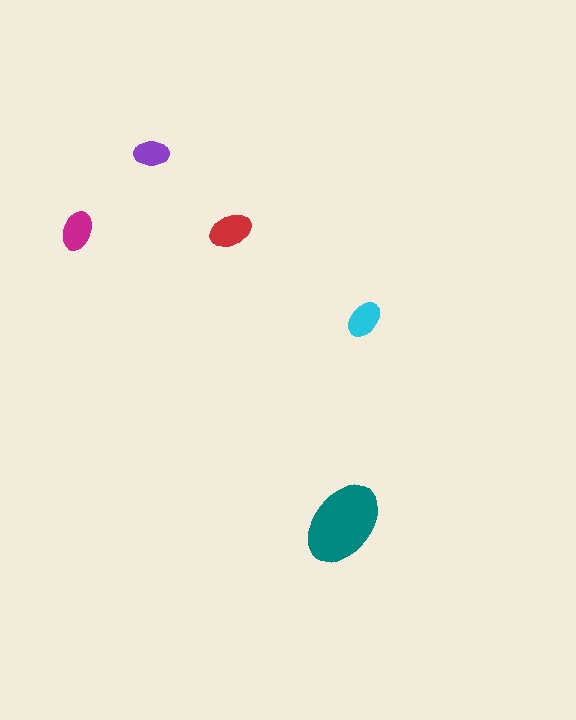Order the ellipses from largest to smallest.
the teal one, the red one, the magenta one, the cyan one, the purple one.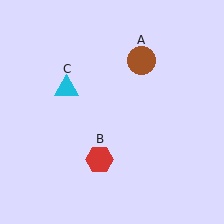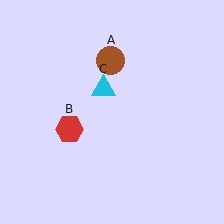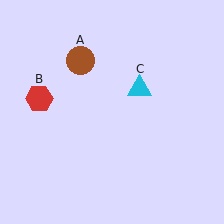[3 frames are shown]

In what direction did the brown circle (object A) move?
The brown circle (object A) moved left.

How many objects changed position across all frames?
3 objects changed position: brown circle (object A), red hexagon (object B), cyan triangle (object C).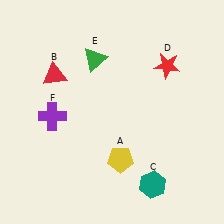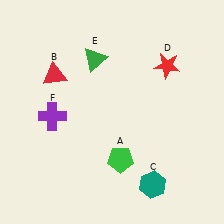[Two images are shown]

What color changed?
The pentagon (A) changed from yellow in Image 1 to green in Image 2.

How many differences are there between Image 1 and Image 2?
There is 1 difference between the two images.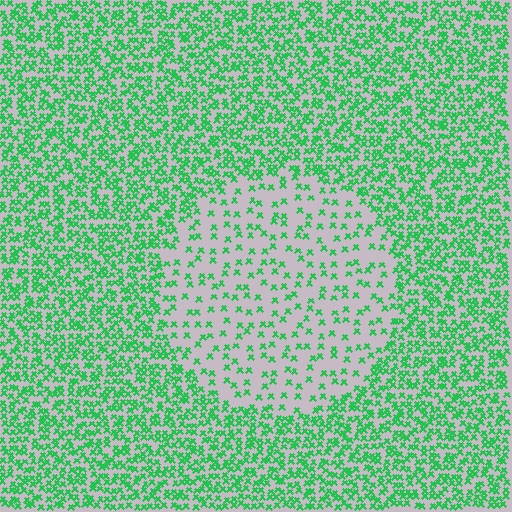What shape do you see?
I see a circle.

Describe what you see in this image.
The image contains small green elements arranged at two different densities. A circle-shaped region is visible where the elements are less densely packed than the surrounding area.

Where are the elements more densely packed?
The elements are more densely packed outside the circle boundary.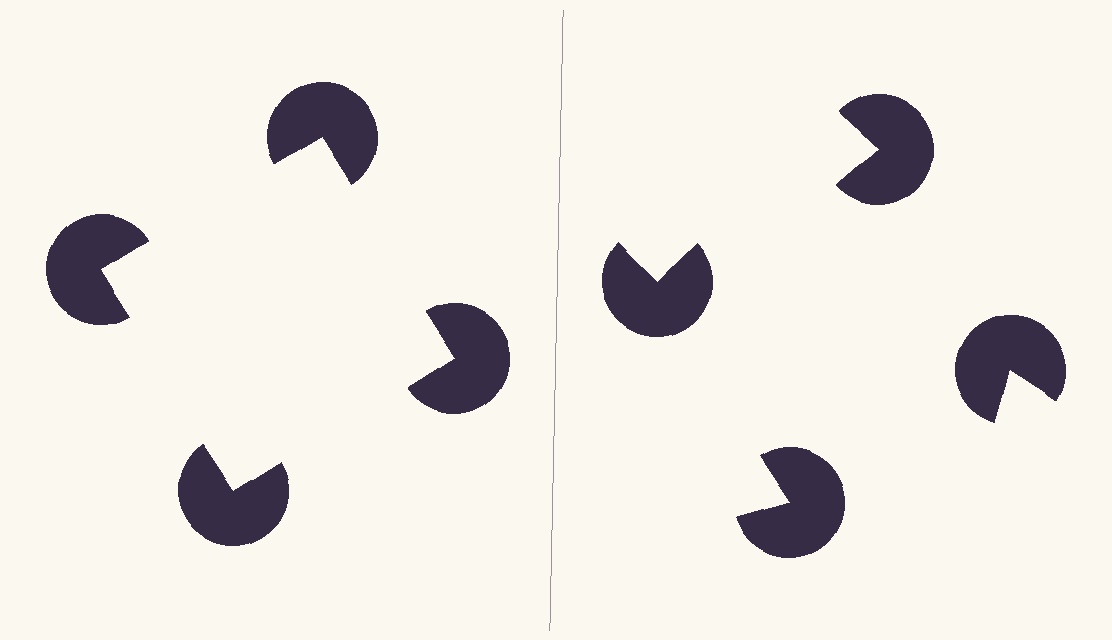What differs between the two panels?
The pac-man discs are positioned identically on both sides; only the wedge orientations differ. On the left they align to a square; on the right they are misaligned.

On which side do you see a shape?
An illusory square appears on the left side. On the right side the wedge cuts are rotated, so no coherent shape forms.